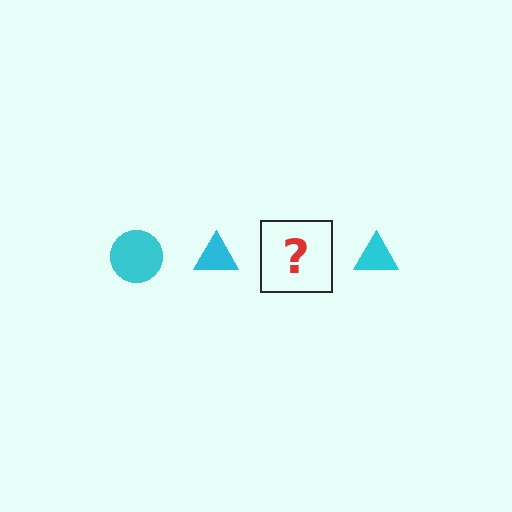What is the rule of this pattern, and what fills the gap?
The rule is that the pattern cycles through circle, triangle shapes in cyan. The gap should be filled with a cyan circle.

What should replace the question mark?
The question mark should be replaced with a cyan circle.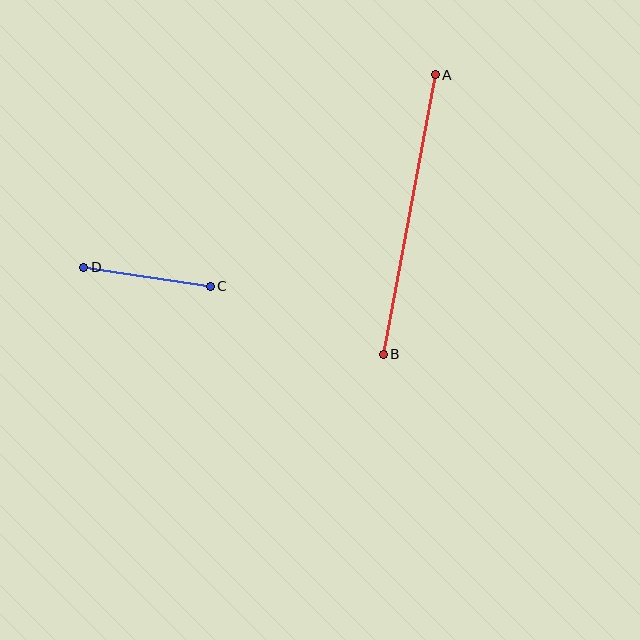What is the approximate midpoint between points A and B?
The midpoint is at approximately (409, 215) pixels.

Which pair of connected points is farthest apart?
Points A and B are farthest apart.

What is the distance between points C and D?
The distance is approximately 128 pixels.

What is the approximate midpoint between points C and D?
The midpoint is at approximately (147, 277) pixels.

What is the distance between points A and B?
The distance is approximately 285 pixels.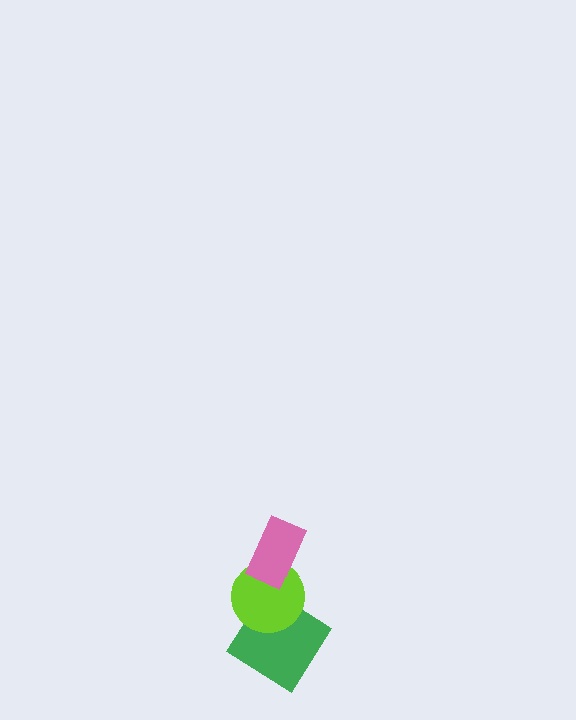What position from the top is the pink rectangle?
The pink rectangle is 1st from the top.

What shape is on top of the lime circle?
The pink rectangle is on top of the lime circle.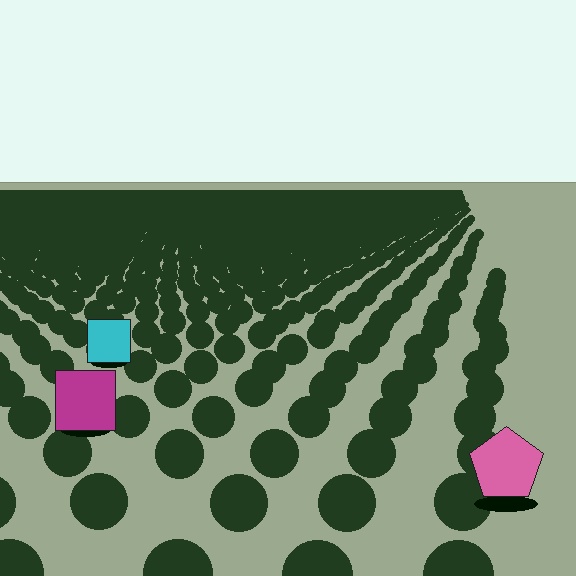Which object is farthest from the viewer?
The cyan square is farthest from the viewer. It appears smaller and the ground texture around it is denser.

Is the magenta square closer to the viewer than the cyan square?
Yes. The magenta square is closer — you can tell from the texture gradient: the ground texture is coarser near it.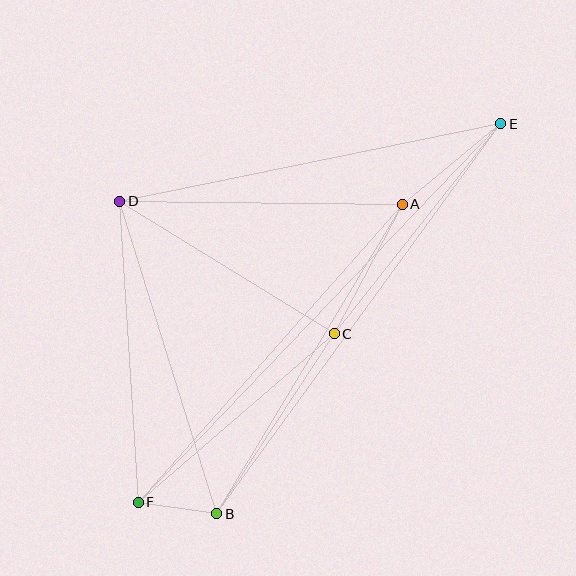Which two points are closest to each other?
Points B and F are closest to each other.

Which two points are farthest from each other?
Points E and F are farthest from each other.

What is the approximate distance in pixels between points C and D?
The distance between C and D is approximately 252 pixels.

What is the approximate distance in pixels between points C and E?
The distance between C and E is approximately 268 pixels.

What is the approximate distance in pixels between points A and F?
The distance between A and F is approximately 398 pixels.